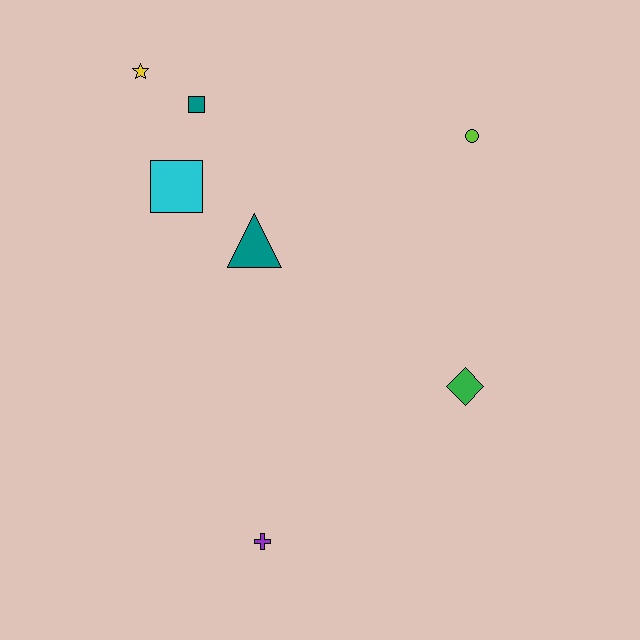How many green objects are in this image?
There is 1 green object.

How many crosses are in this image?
There is 1 cross.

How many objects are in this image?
There are 7 objects.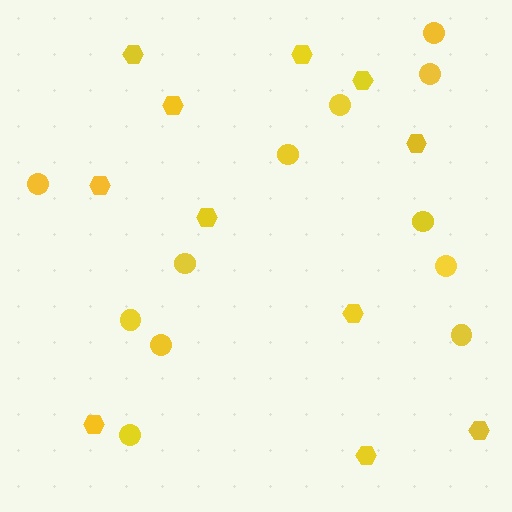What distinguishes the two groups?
There are 2 groups: one group of hexagons (11) and one group of circles (12).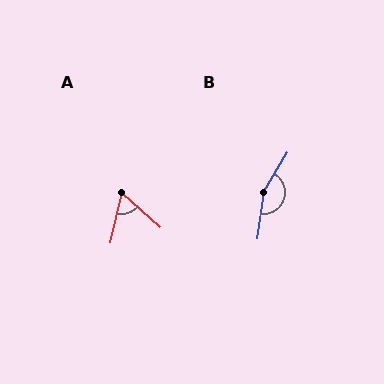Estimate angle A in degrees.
Approximately 61 degrees.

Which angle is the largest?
B, at approximately 157 degrees.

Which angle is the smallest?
A, at approximately 61 degrees.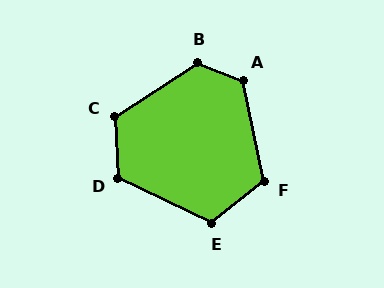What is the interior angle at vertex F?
Approximately 116 degrees (obtuse).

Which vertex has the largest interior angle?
B, at approximately 125 degrees.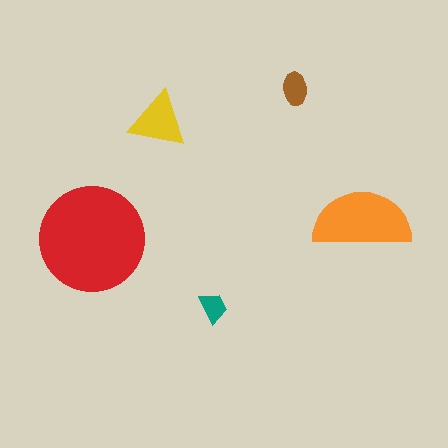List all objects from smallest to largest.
The teal trapezoid, the brown ellipse, the yellow triangle, the orange semicircle, the red circle.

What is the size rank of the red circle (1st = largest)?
1st.